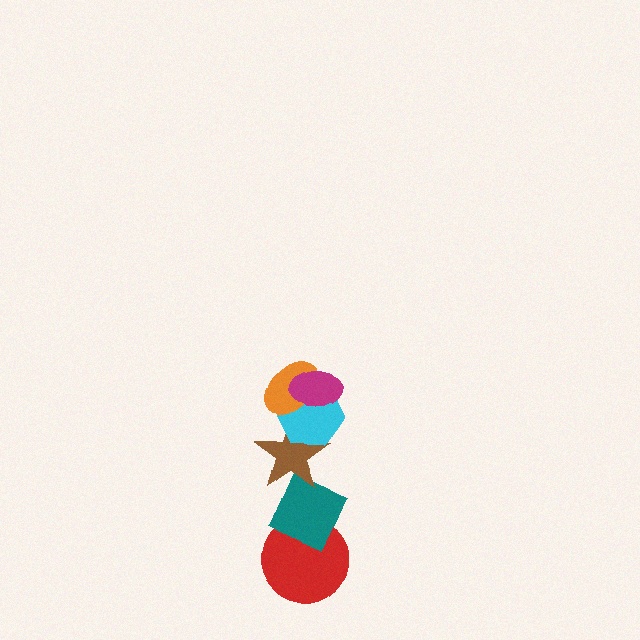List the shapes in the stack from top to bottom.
From top to bottom: the magenta ellipse, the orange ellipse, the cyan hexagon, the brown star, the teal diamond, the red circle.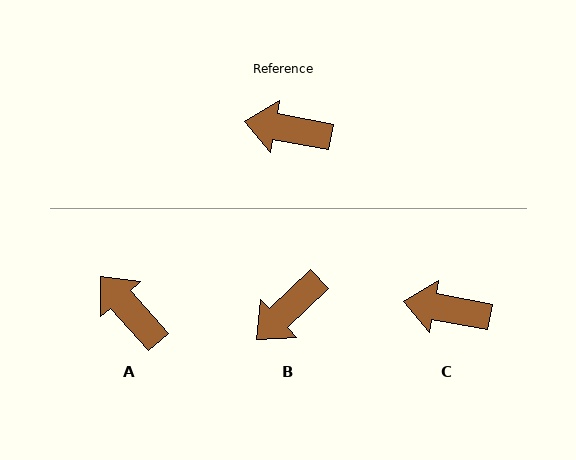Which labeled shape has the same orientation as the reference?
C.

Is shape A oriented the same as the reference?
No, it is off by about 38 degrees.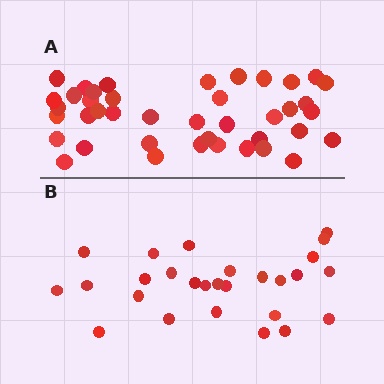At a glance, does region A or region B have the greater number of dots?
Region A (the top region) has more dots.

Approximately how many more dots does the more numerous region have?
Region A has approximately 15 more dots than region B.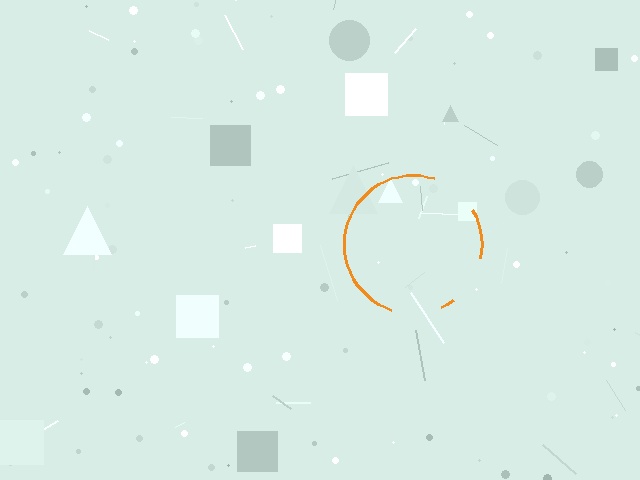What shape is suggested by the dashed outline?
The dashed outline suggests a circle.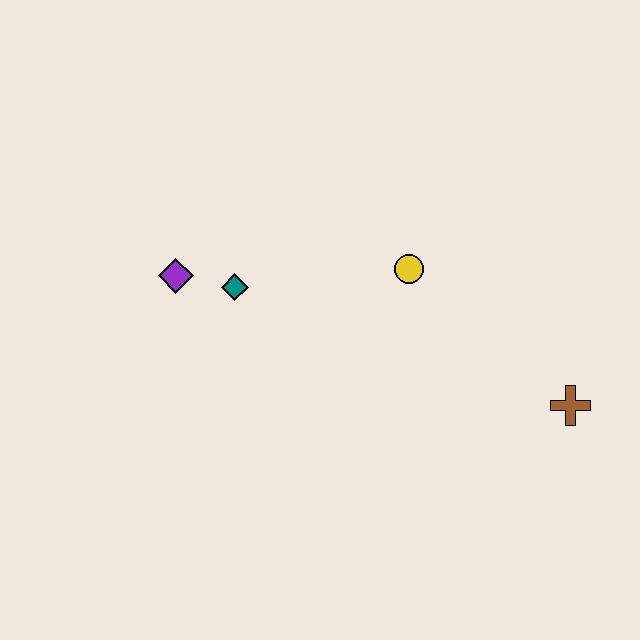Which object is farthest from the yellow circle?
The purple diamond is farthest from the yellow circle.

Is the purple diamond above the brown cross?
Yes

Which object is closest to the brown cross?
The yellow circle is closest to the brown cross.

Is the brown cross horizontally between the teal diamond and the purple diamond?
No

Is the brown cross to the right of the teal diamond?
Yes